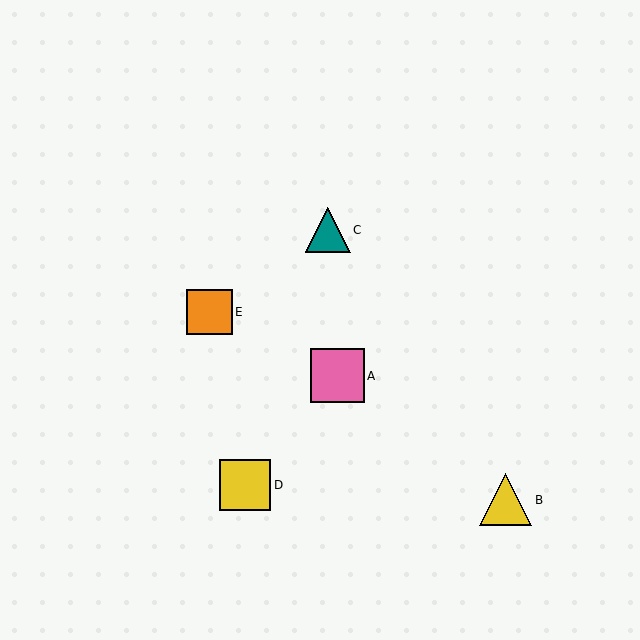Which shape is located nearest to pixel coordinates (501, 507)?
The yellow triangle (labeled B) at (506, 500) is nearest to that location.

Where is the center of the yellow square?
The center of the yellow square is at (245, 485).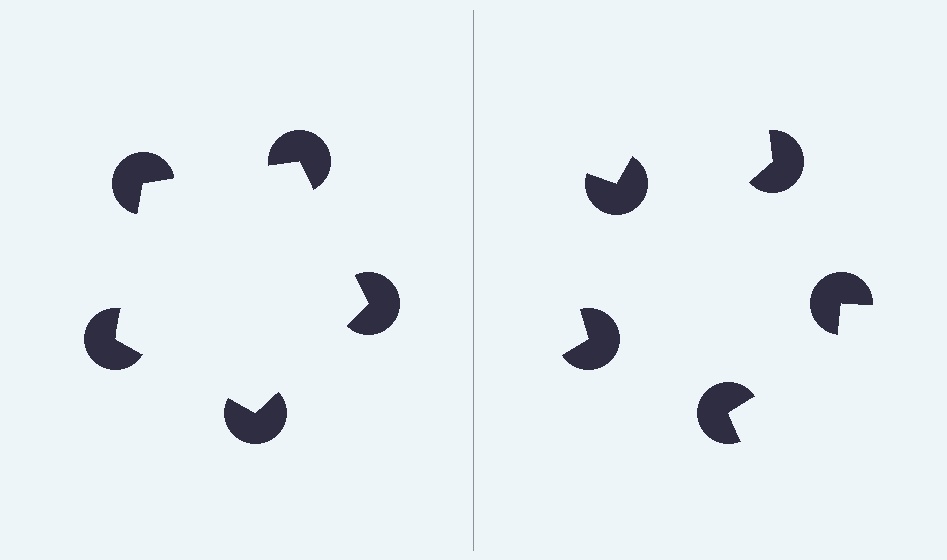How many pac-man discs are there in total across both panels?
10 — 5 on each side.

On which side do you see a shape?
An illusory pentagon appears on the left side. On the right side the wedge cuts are rotated, so no coherent shape forms.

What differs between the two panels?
The pac-man discs are positioned identically on both sides; only the wedge orientations differ. On the left they align to a pentagon; on the right they are misaligned.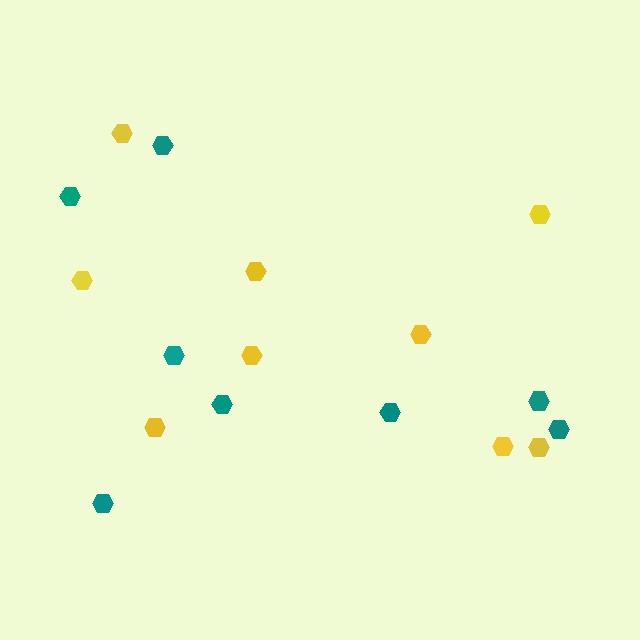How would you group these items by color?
There are 2 groups: one group of yellow hexagons (9) and one group of teal hexagons (8).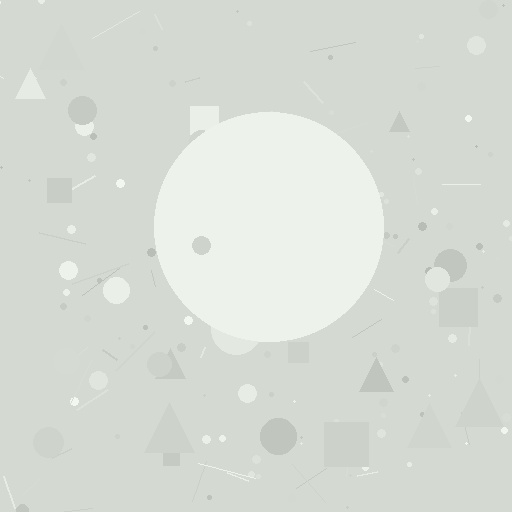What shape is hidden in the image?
A circle is hidden in the image.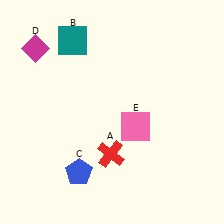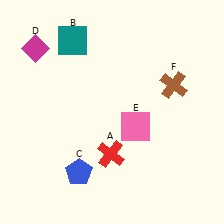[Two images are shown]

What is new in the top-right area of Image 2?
A brown cross (F) was added in the top-right area of Image 2.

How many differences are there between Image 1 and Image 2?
There is 1 difference between the two images.